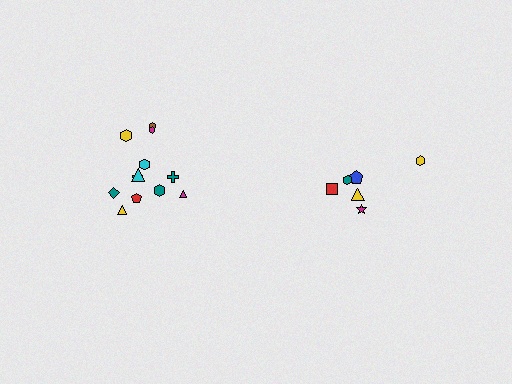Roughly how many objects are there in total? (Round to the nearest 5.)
Roughly 20 objects in total.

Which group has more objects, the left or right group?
The left group.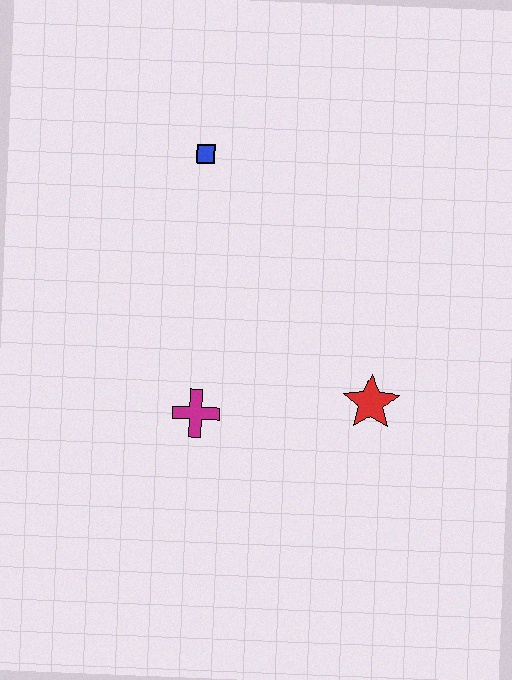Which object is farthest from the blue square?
The red star is farthest from the blue square.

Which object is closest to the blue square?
The magenta cross is closest to the blue square.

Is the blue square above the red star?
Yes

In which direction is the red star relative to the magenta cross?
The red star is to the right of the magenta cross.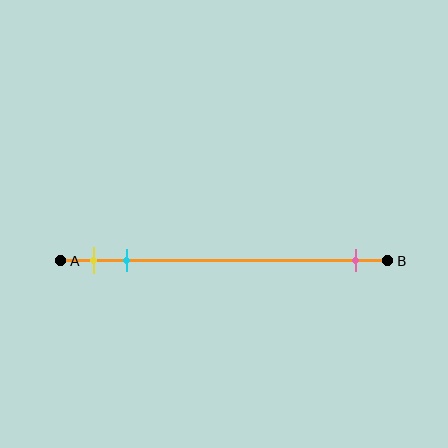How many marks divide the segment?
There are 3 marks dividing the segment.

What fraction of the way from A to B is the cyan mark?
The cyan mark is approximately 20% (0.2) of the way from A to B.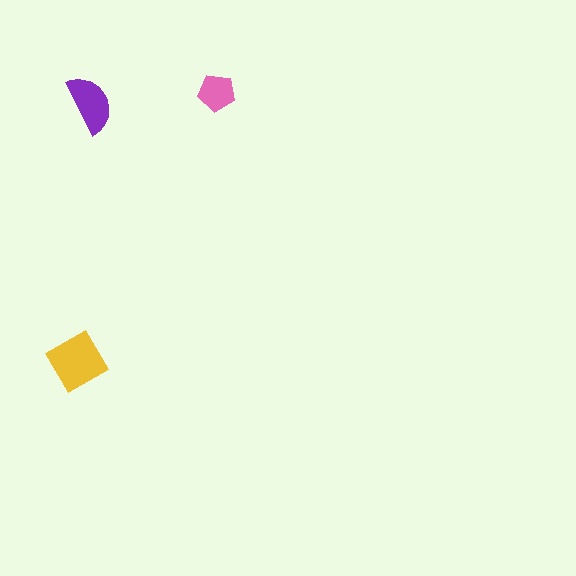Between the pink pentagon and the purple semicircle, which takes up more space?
The purple semicircle.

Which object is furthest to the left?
The yellow diamond is leftmost.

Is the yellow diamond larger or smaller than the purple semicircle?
Larger.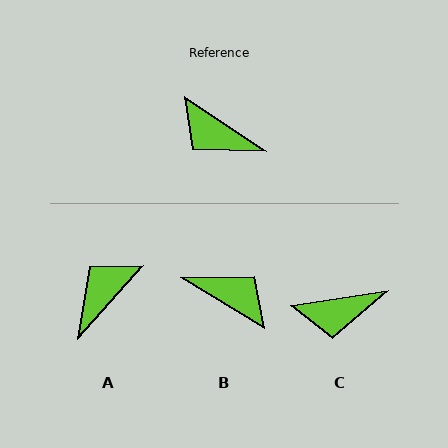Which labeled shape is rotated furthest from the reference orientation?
B, about 177 degrees away.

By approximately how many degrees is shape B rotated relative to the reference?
Approximately 177 degrees clockwise.